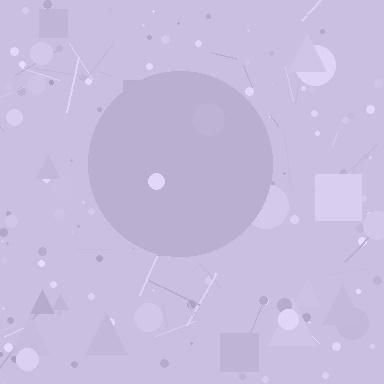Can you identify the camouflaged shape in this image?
The camouflaged shape is a circle.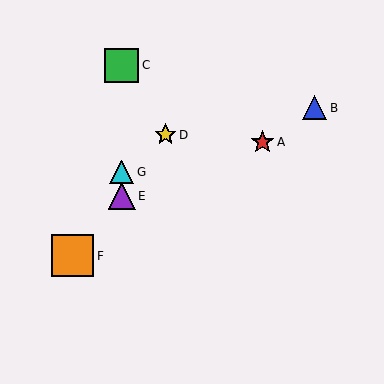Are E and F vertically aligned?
No, E is at x≈122 and F is at x≈73.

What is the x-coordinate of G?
Object G is at x≈122.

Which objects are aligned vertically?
Objects C, E, G are aligned vertically.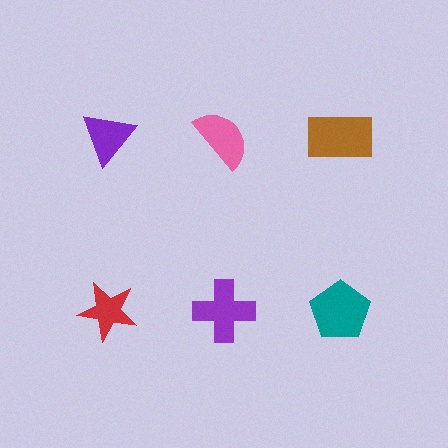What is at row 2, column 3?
A teal pentagon.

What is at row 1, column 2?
A pink semicircle.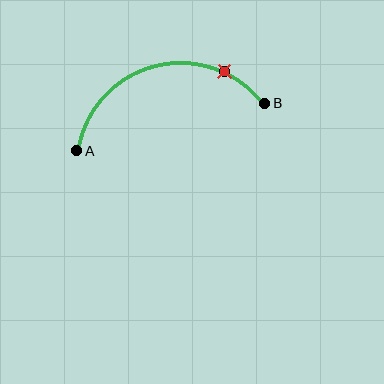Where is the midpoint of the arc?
The arc midpoint is the point on the curve farthest from the straight line joining A and B. It sits above that line.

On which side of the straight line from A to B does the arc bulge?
The arc bulges above the straight line connecting A and B.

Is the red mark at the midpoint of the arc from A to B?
No. The red mark lies on the arc but is closer to endpoint B. The arc midpoint would be at the point on the curve equidistant along the arc from both A and B.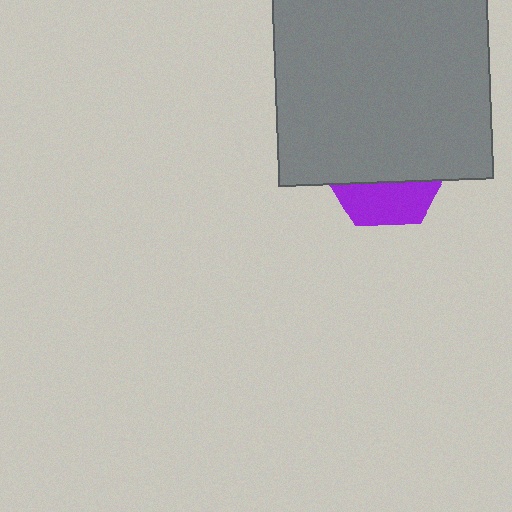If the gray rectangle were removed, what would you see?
You would see the complete purple hexagon.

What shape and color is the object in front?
The object in front is a gray rectangle.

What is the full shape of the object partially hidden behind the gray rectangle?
The partially hidden object is a purple hexagon.